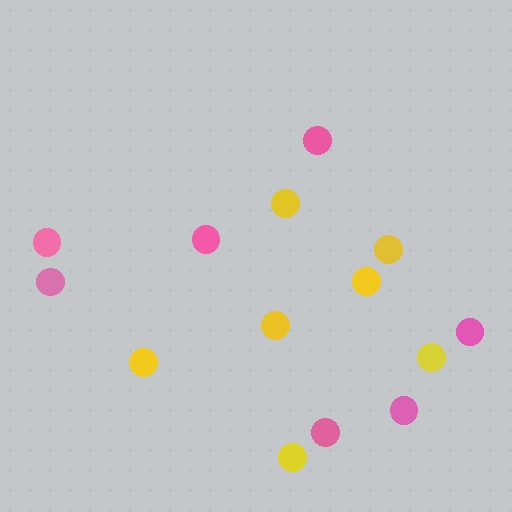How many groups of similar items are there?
There are 2 groups: one group of pink circles (7) and one group of yellow circles (7).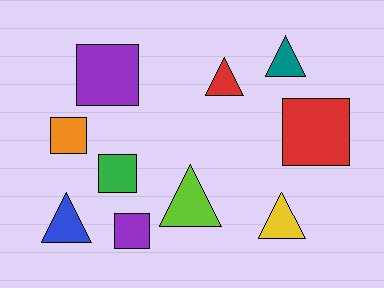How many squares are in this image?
There are 5 squares.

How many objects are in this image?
There are 10 objects.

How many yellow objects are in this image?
There is 1 yellow object.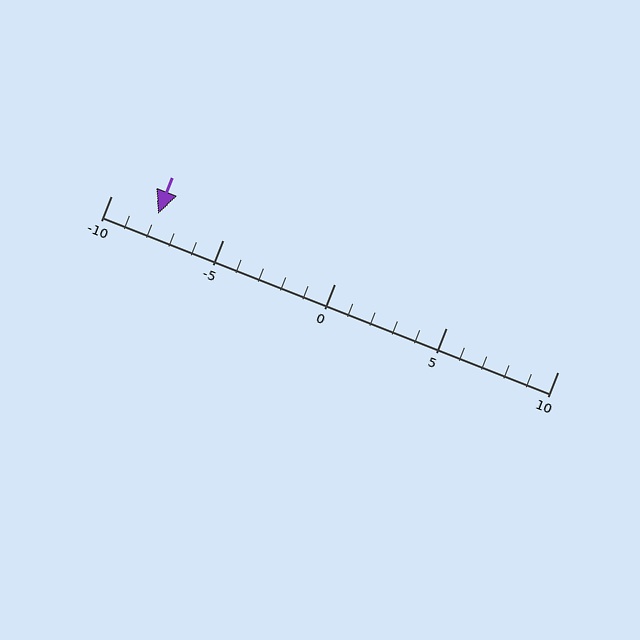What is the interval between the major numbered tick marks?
The major tick marks are spaced 5 units apart.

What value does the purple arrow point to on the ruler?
The purple arrow points to approximately -8.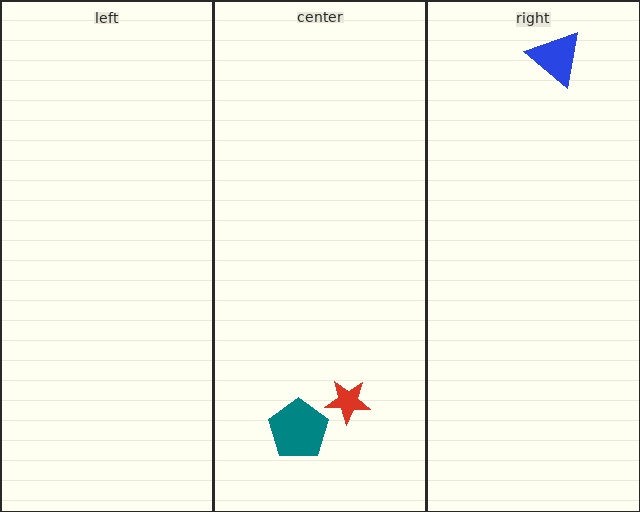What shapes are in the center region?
The red star, the teal pentagon.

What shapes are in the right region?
The blue triangle.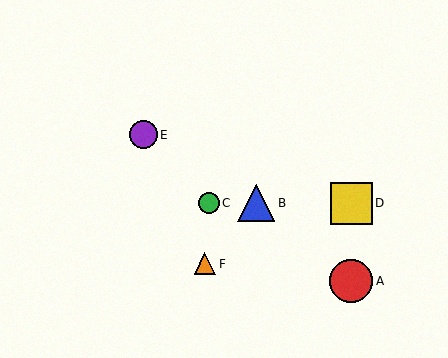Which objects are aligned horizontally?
Objects B, C, D are aligned horizontally.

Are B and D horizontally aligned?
Yes, both are at y≈203.